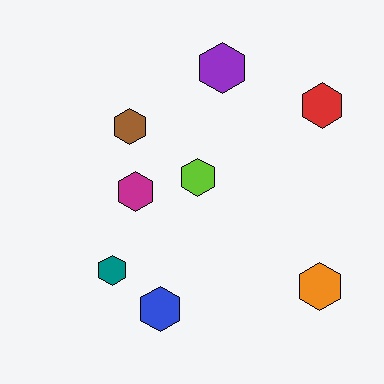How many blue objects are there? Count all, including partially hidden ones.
There is 1 blue object.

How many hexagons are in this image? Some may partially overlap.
There are 8 hexagons.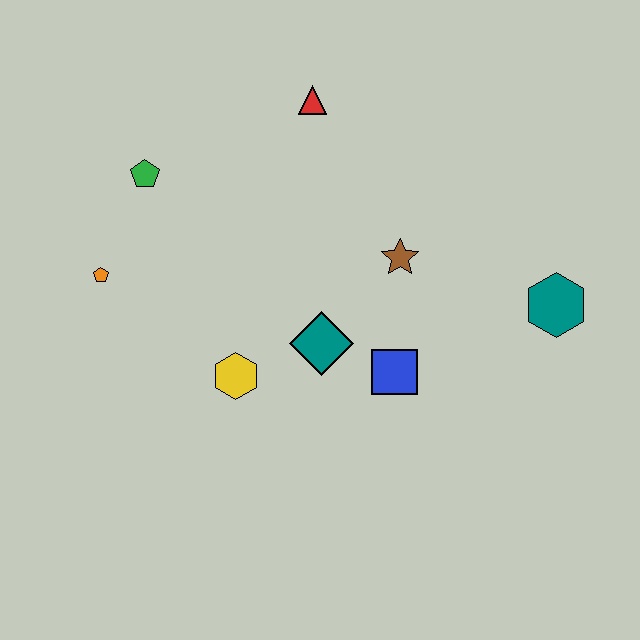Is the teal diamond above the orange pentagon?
No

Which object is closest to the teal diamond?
The blue square is closest to the teal diamond.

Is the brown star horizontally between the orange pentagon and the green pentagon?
No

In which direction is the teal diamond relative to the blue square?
The teal diamond is to the left of the blue square.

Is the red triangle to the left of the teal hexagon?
Yes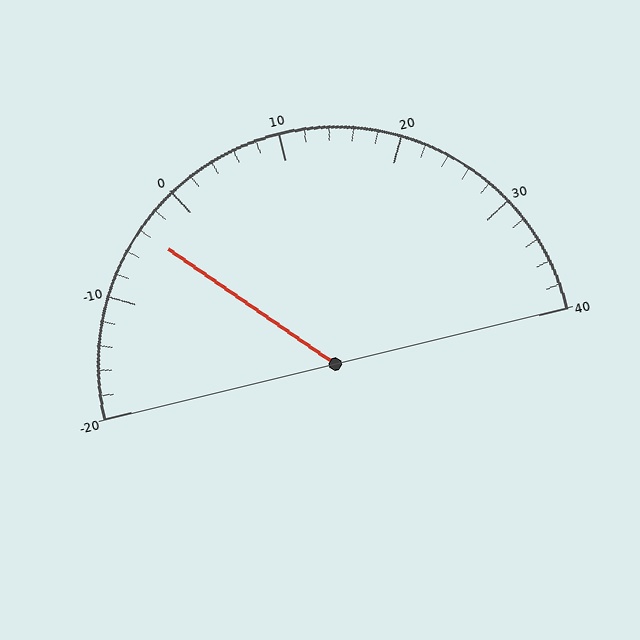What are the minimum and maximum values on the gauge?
The gauge ranges from -20 to 40.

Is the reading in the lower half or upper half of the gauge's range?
The reading is in the lower half of the range (-20 to 40).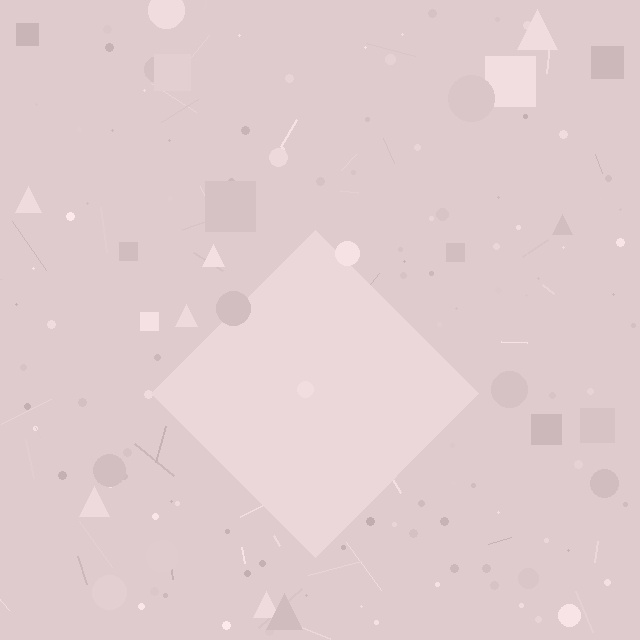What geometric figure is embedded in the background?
A diamond is embedded in the background.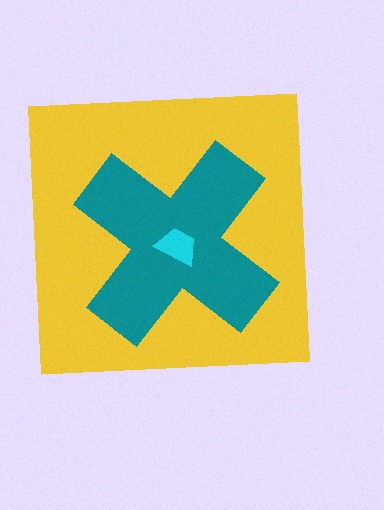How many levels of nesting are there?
3.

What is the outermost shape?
The yellow square.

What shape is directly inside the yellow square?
The teal cross.